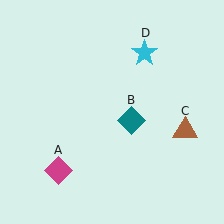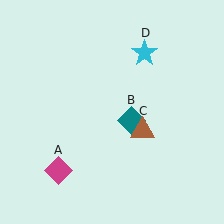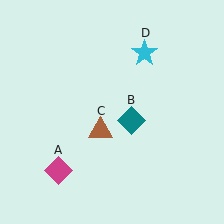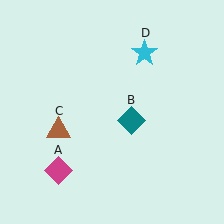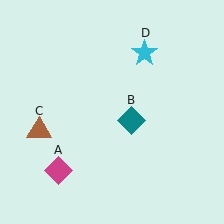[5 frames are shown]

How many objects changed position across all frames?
1 object changed position: brown triangle (object C).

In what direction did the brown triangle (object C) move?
The brown triangle (object C) moved left.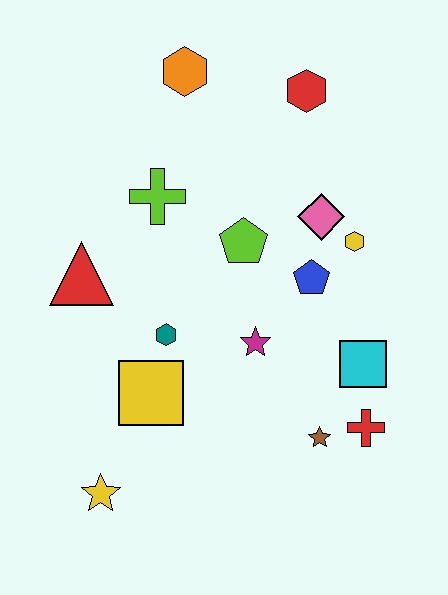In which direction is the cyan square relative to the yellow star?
The cyan square is to the right of the yellow star.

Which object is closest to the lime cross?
The lime pentagon is closest to the lime cross.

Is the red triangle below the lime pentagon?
Yes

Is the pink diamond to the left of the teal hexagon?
No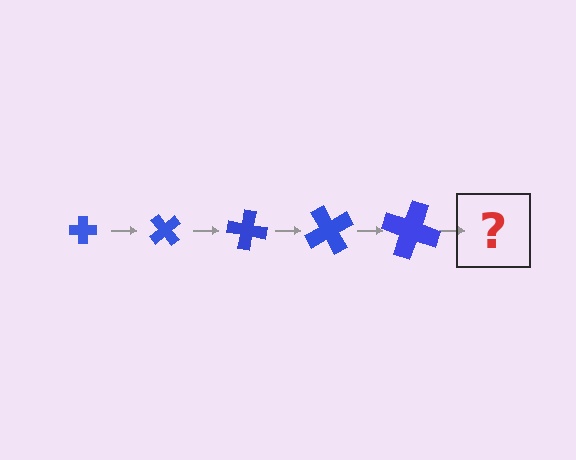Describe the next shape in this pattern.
It should be a cross, larger than the previous one and rotated 250 degrees from the start.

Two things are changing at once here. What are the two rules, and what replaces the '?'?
The two rules are that the cross grows larger each step and it rotates 50 degrees each step. The '?' should be a cross, larger than the previous one and rotated 250 degrees from the start.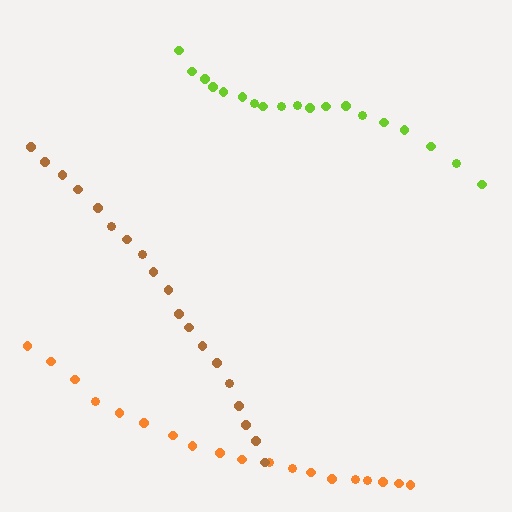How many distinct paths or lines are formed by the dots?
There are 3 distinct paths.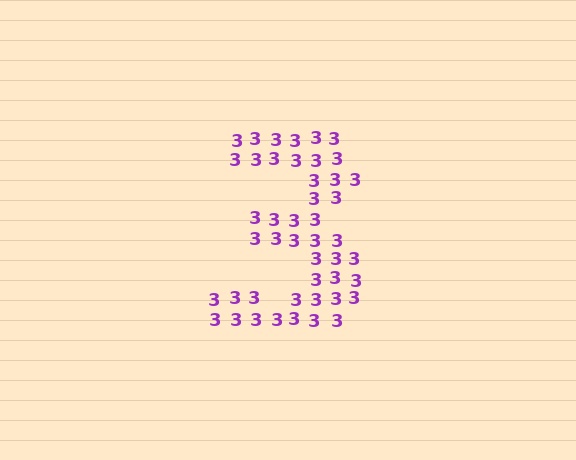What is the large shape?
The large shape is the digit 3.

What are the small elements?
The small elements are digit 3's.